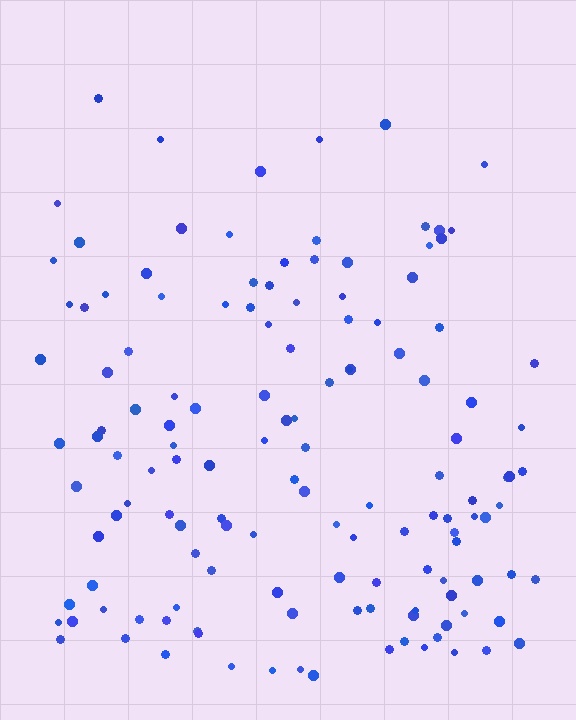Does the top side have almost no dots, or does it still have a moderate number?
Still a moderate number, just noticeably fewer than the bottom.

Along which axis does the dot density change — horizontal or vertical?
Vertical.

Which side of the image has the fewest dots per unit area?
The top.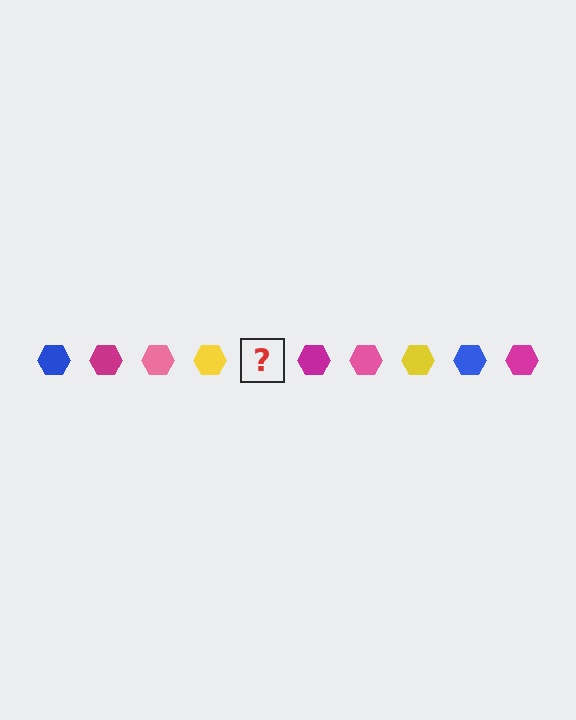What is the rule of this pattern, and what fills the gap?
The rule is that the pattern cycles through blue, magenta, pink, yellow hexagons. The gap should be filled with a blue hexagon.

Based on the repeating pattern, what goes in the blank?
The blank should be a blue hexagon.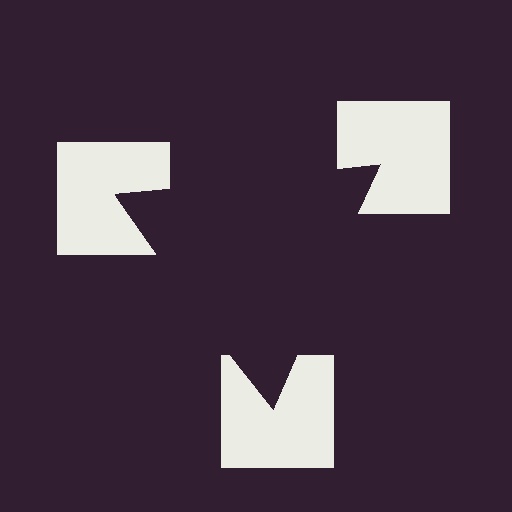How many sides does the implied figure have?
3 sides.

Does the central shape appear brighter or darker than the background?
It typically appears slightly darker than the background, even though no actual brightness change is drawn.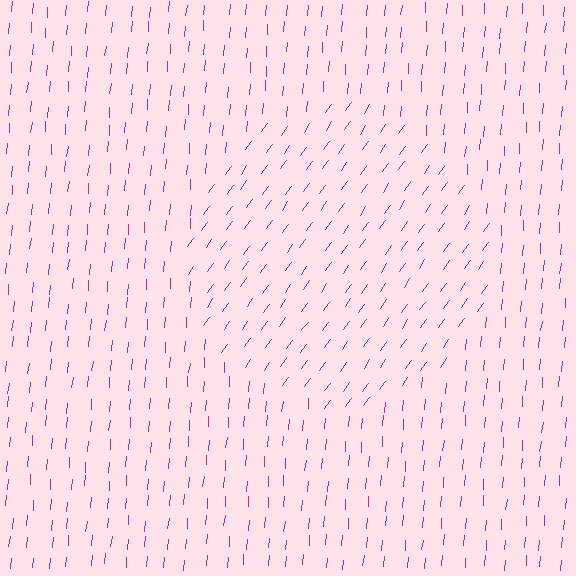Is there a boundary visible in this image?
Yes, there is a texture boundary formed by a change in line orientation.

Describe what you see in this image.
The image is filled with small magenta line segments. A circle region in the image has lines oriented differently from the surrounding lines, creating a visible texture boundary.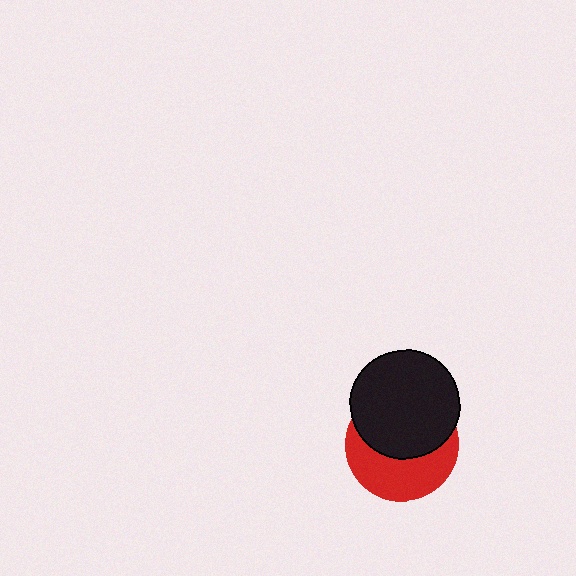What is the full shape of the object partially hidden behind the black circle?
The partially hidden object is a red circle.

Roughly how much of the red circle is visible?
About half of it is visible (roughly 46%).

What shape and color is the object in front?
The object in front is a black circle.